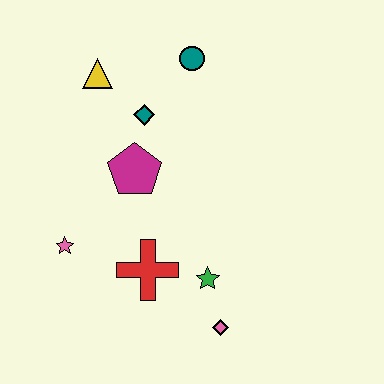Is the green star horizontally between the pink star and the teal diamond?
No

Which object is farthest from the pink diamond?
The yellow triangle is farthest from the pink diamond.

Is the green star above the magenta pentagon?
No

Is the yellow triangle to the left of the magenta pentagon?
Yes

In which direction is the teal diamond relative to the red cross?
The teal diamond is above the red cross.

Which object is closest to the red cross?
The green star is closest to the red cross.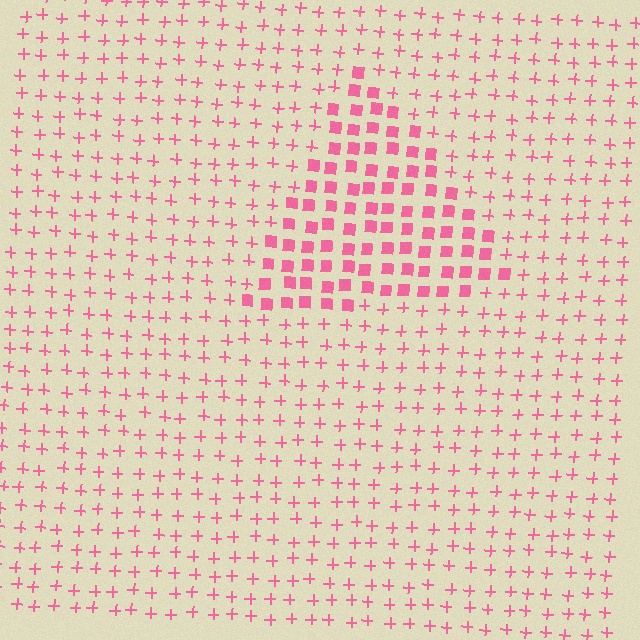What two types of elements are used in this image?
The image uses squares inside the triangle region and plus signs outside it.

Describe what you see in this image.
The image is filled with small pink elements arranged in a uniform grid. A triangle-shaped region contains squares, while the surrounding area contains plus signs. The boundary is defined purely by the change in element shape.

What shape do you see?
I see a triangle.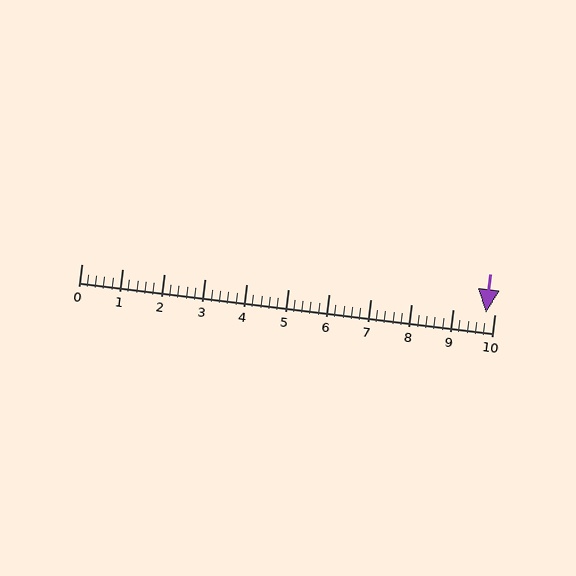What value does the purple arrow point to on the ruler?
The purple arrow points to approximately 9.8.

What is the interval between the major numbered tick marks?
The major tick marks are spaced 1 units apart.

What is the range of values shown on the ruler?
The ruler shows values from 0 to 10.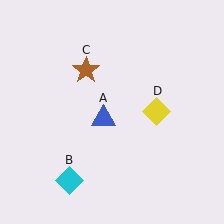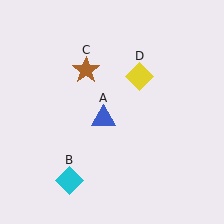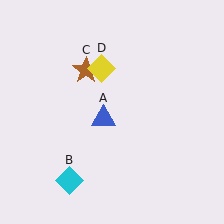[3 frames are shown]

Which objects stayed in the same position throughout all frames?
Blue triangle (object A) and cyan diamond (object B) and brown star (object C) remained stationary.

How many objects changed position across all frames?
1 object changed position: yellow diamond (object D).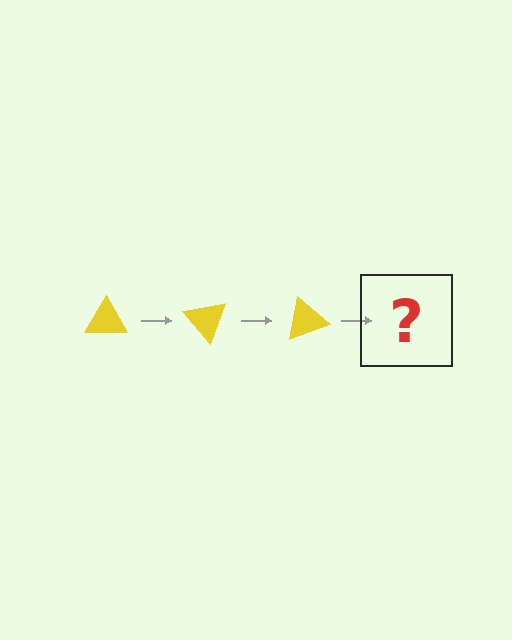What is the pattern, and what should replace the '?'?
The pattern is that the triangle rotates 50 degrees each step. The '?' should be a yellow triangle rotated 150 degrees.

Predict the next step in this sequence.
The next step is a yellow triangle rotated 150 degrees.